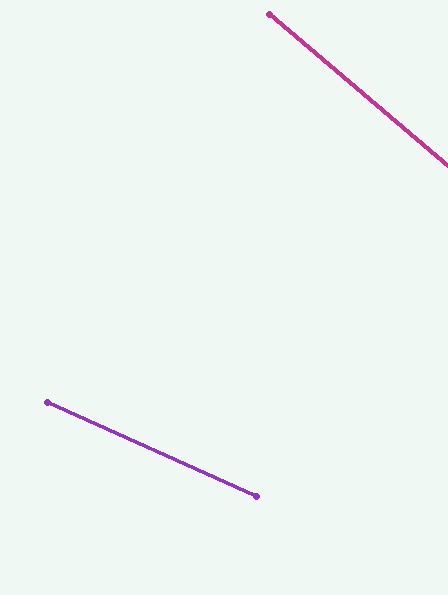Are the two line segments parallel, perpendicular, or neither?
Neither parallel nor perpendicular — they differ by about 16°.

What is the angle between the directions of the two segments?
Approximately 16 degrees.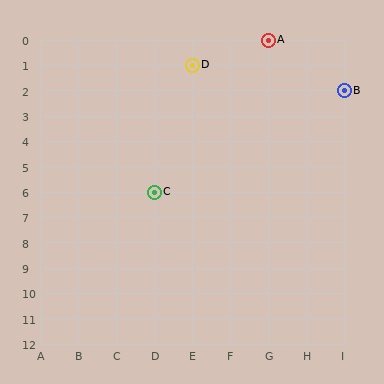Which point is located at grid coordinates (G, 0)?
Point A is at (G, 0).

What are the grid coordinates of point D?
Point D is at grid coordinates (E, 1).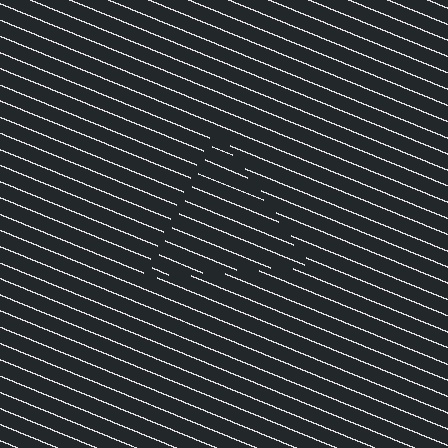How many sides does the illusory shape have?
3 sides — the line-ends trace a triangle.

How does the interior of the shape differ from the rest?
The interior of the shape contains the same grating, shifted by half a period — the contour is defined by the phase discontinuity where line-ends from the inner and outer gratings abut.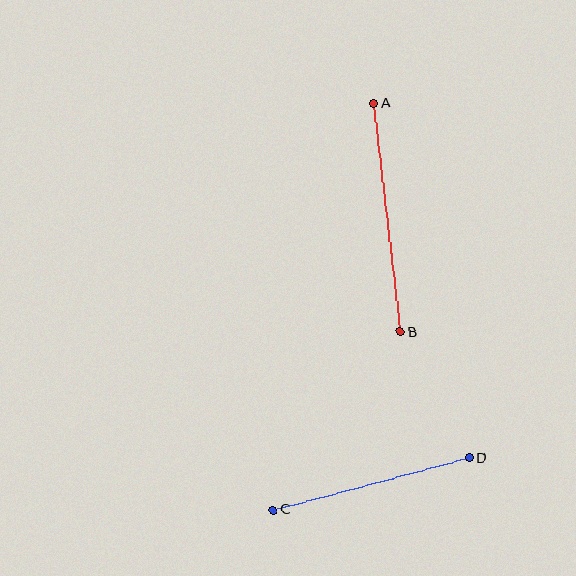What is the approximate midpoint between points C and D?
The midpoint is at approximately (371, 484) pixels.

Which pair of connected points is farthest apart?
Points A and B are farthest apart.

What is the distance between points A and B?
The distance is approximately 230 pixels.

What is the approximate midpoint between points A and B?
The midpoint is at approximately (387, 218) pixels.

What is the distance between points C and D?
The distance is approximately 203 pixels.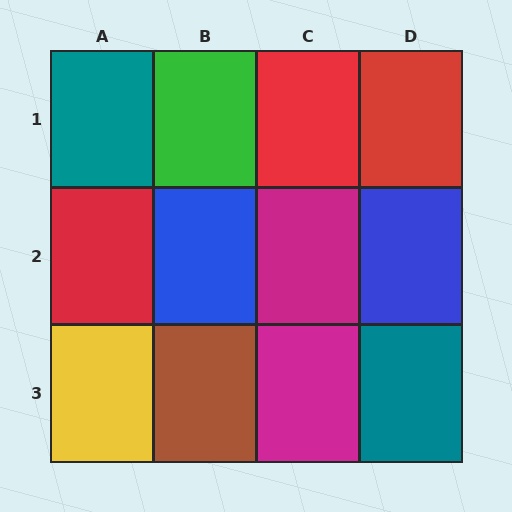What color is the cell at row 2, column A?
Red.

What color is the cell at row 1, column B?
Green.